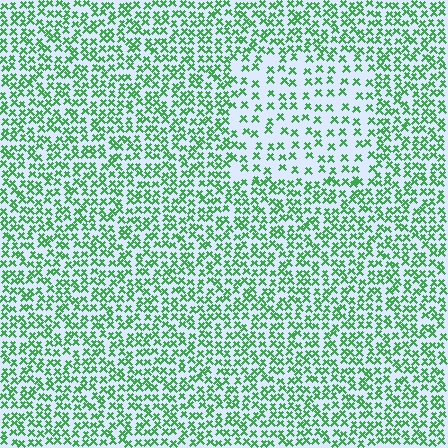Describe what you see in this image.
The image contains small green elements arranged at two different densities. A rectangle-shaped region is visible where the elements are less densely packed than the surrounding area.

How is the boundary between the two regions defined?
The boundary is defined by a change in element density (approximately 2.0x ratio). All elements are the same color, size, and shape.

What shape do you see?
I see a rectangle.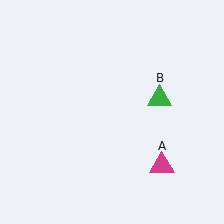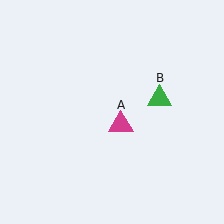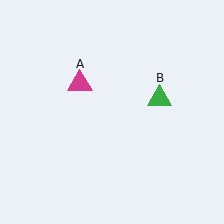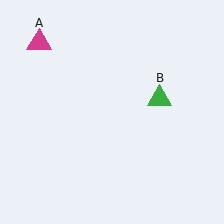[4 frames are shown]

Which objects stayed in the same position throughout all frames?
Green triangle (object B) remained stationary.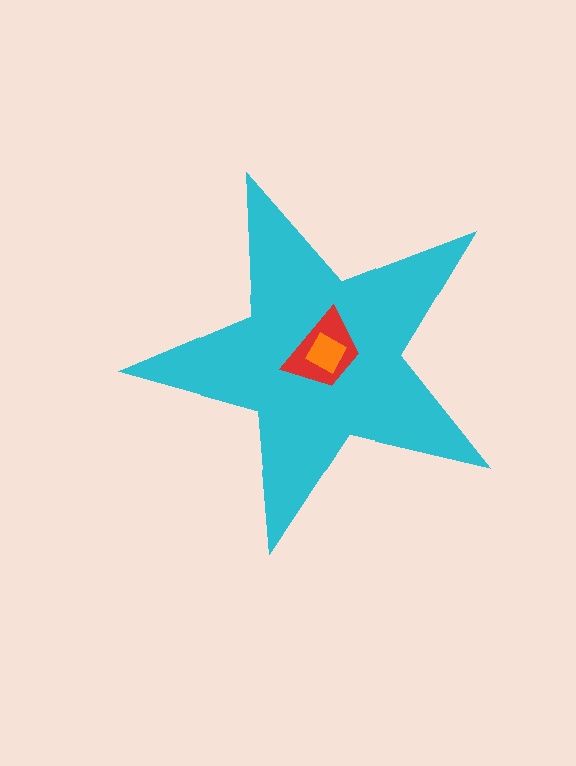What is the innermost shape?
The orange square.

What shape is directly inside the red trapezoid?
The orange square.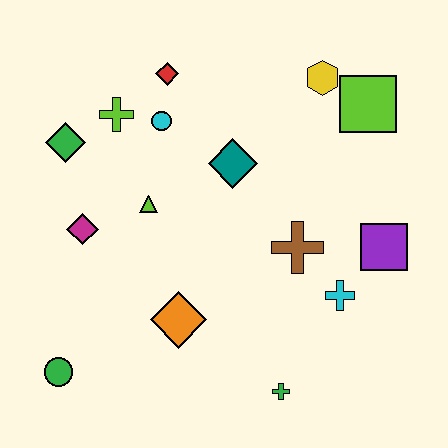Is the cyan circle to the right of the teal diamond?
No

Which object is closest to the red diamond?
The cyan circle is closest to the red diamond.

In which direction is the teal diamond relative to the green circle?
The teal diamond is above the green circle.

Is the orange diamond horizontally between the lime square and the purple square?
No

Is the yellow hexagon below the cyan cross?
No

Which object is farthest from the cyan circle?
The green cross is farthest from the cyan circle.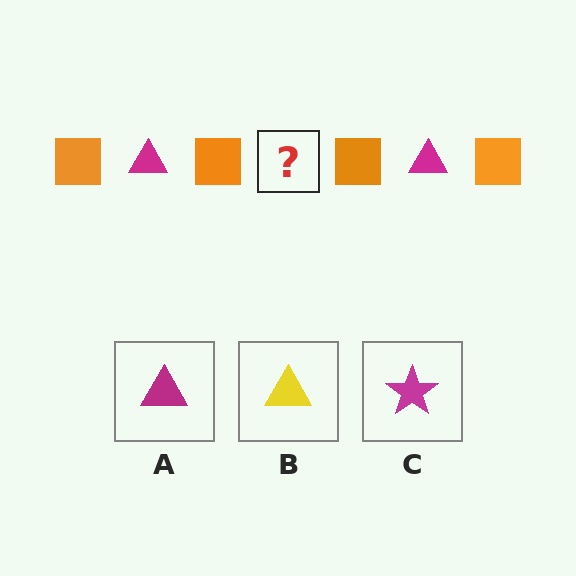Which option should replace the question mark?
Option A.